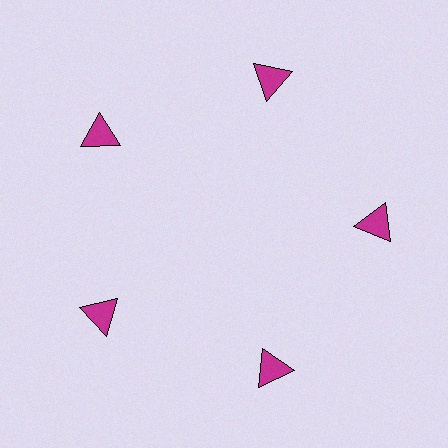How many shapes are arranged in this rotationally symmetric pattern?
There are 5 shapes, arranged in 5 groups of 1.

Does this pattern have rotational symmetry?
Yes, this pattern has 5-fold rotational symmetry. It looks the same after rotating 72 degrees around the center.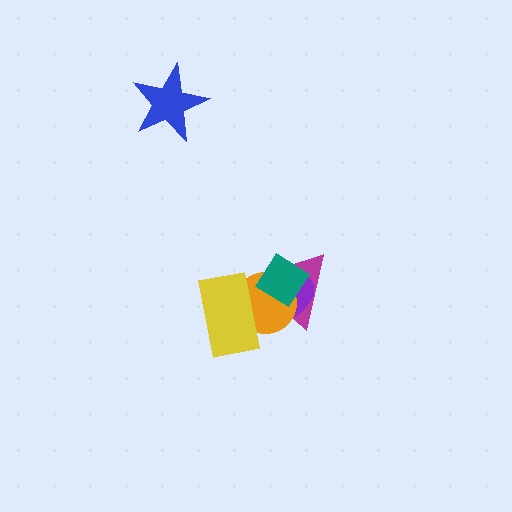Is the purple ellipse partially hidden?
Yes, it is partially covered by another shape.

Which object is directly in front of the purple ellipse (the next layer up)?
The orange circle is directly in front of the purple ellipse.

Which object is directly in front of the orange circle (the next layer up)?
The teal diamond is directly in front of the orange circle.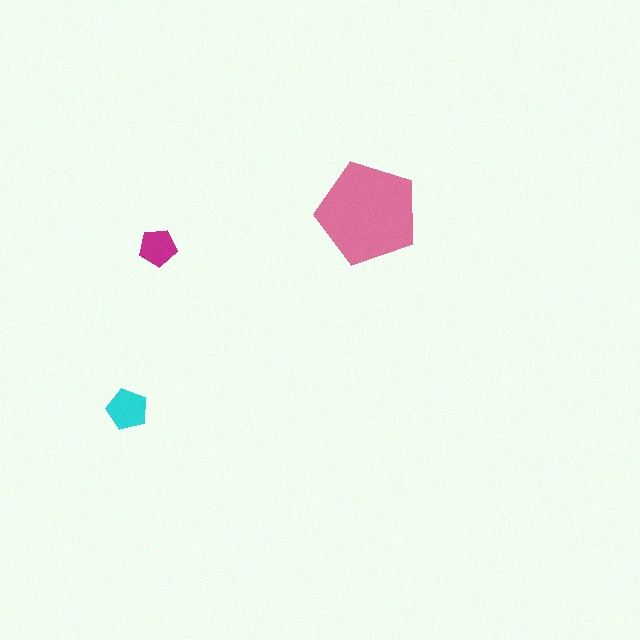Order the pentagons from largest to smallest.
the pink one, the cyan one, the magenta one.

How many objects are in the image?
There are 3 objects in the image.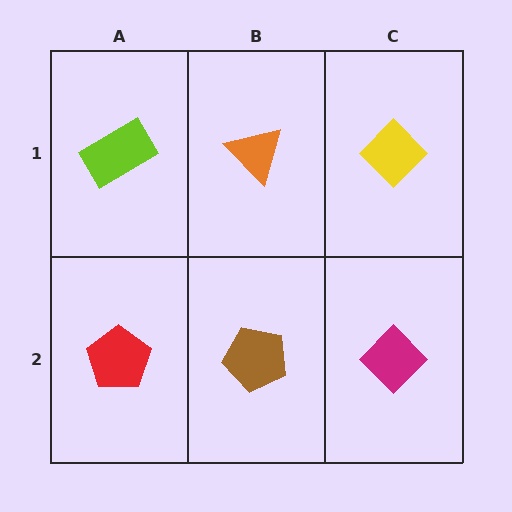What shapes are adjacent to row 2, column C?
A yellow diamond (row 1, column C), a brown pentagon (row 2, column B).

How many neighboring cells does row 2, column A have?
2.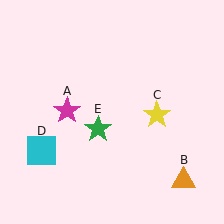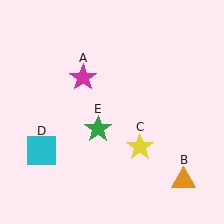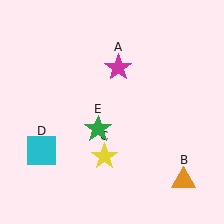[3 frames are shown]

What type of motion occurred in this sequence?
The magenta star (object A), yellow star (object C) rotated clockwise around the center of the scene.